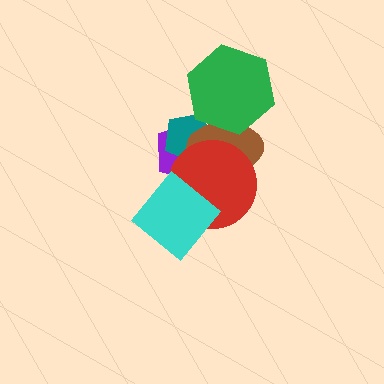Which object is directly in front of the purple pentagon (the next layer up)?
The teal pentagon is directly in front of the purple pentagon.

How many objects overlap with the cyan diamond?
2 objects overlap with the cyan diamond.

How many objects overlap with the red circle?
4 objects overlap with the red circle.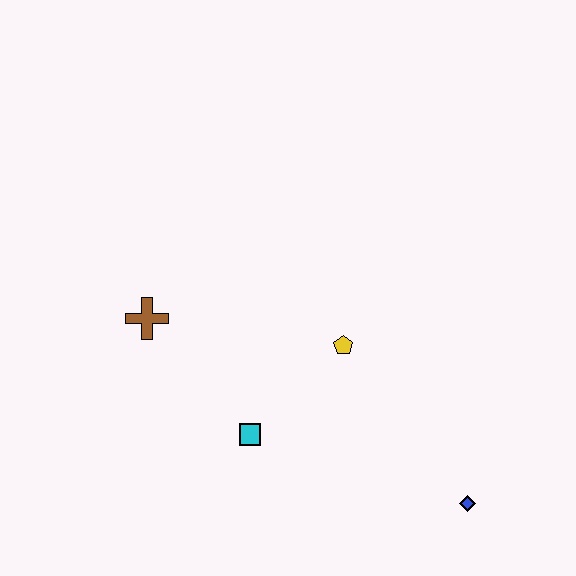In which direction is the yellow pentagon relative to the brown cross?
The yellow pentagon is to the right of the brown cross.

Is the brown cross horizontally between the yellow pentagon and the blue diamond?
No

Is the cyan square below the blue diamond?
No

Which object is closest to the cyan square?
The yellow pentagon is closest to the cyan square.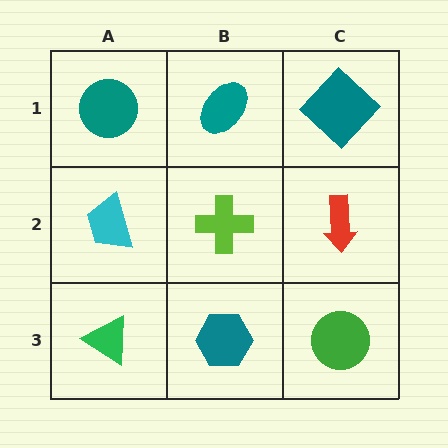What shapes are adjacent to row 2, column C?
A teal diamond (row 1, column C), a green circle (row 3, column C), a lime cross (row 2, column B).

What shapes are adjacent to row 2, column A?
A teal circle (row 1, column A), a green triangle (row 3, column A), a lime cross (row 2, column B).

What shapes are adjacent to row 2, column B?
A teal ellipse (row 1, column B), a teal hexagon (row 3, column B), a cyan trapezoid (row 2, column A), a red arrow (row 2, column C).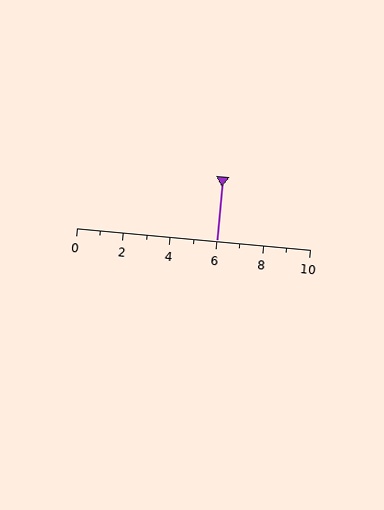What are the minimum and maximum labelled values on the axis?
The axis runs from 0 to 10.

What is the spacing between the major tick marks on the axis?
The major ticks are spaced 2 apart.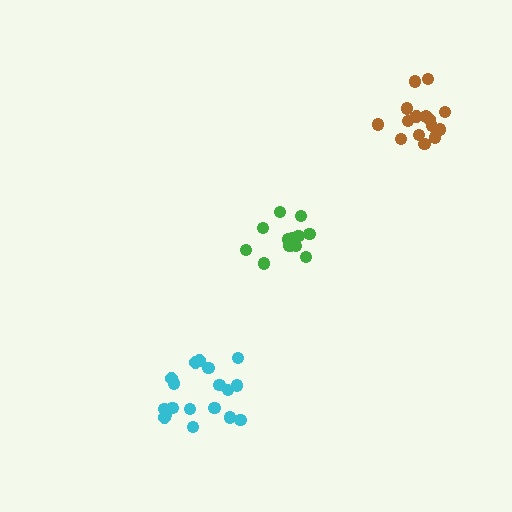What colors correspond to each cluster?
The clusters are colored: cyan, green, brown.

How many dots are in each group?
Group 1: 18 dots, Group 2: 13 dots, Group 3: 15 dots (46 total).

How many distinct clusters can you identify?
There are 3 distinct clusters.